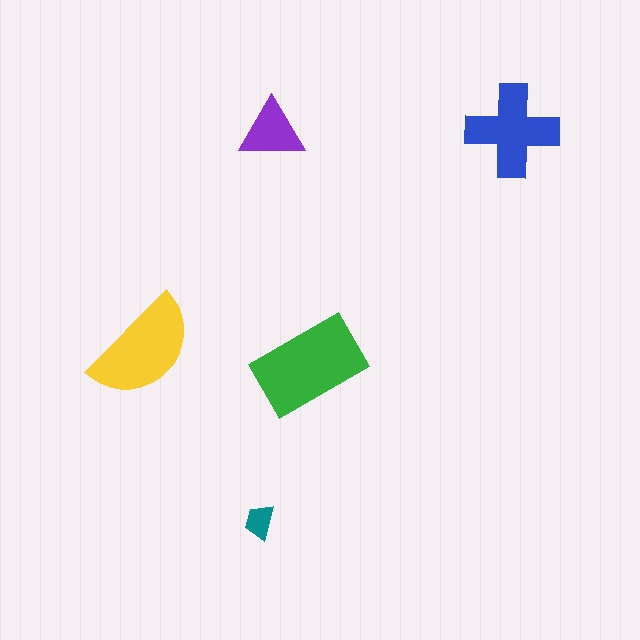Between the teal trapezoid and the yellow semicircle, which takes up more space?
The yellow semicircle.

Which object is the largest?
The green rectangle.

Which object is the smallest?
The teal trapezoid.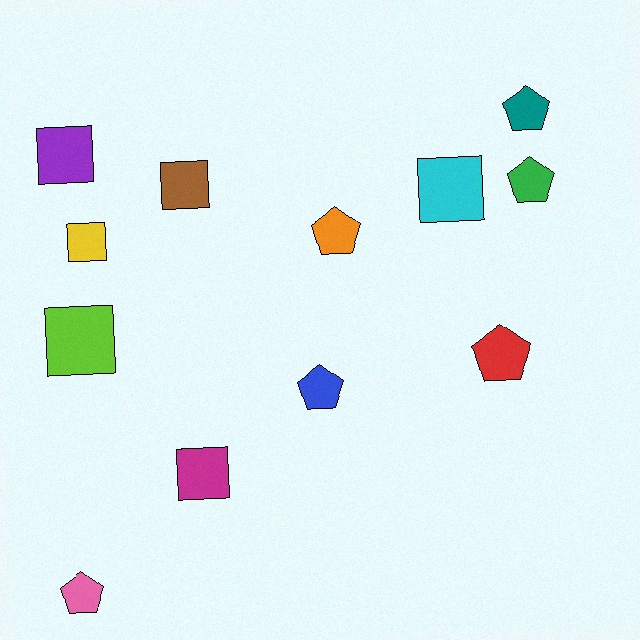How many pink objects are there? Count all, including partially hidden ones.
There is 1 pink object.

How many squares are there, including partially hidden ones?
There are 6 squares.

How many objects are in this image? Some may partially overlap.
There are 12 objects.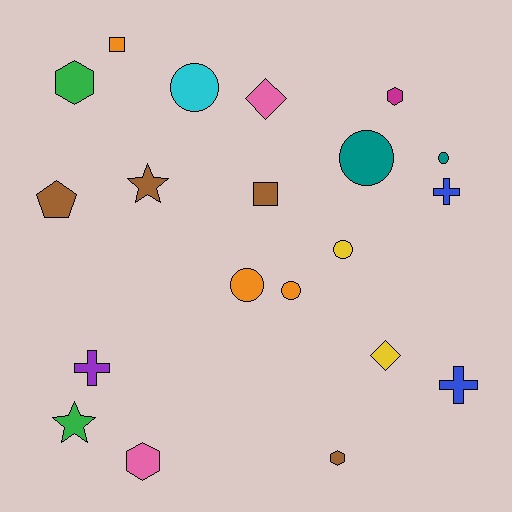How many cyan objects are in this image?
There is 1 cyan object.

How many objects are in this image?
There are 20 objects.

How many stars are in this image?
There are 2 stars.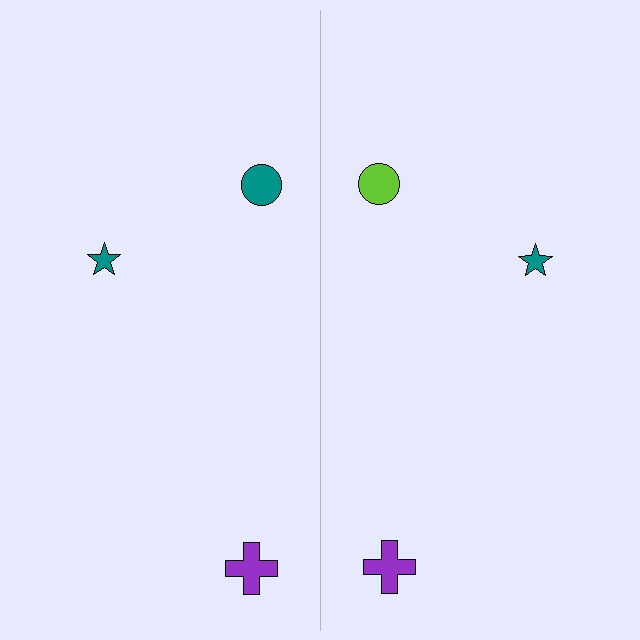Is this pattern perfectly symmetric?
No, the pattern is not perfectly symmetric. The lime circle on the right side breaks the symmetry — its mirror counterpart is teal.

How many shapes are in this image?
There are 6 shapes in this image.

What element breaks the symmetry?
The lime circle on the right side breaks the symmetry — its mirror counterpart is teal.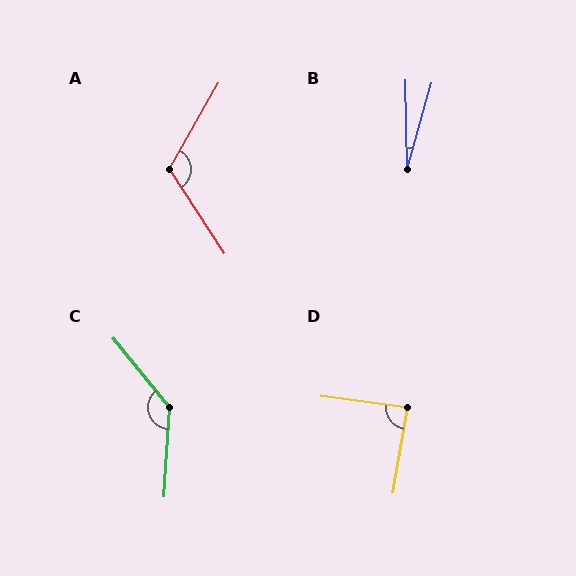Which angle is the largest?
C, at approximately 138 degrees.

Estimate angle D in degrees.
Approximately 88 degrees.